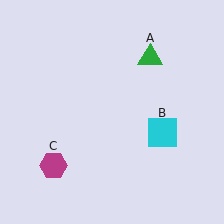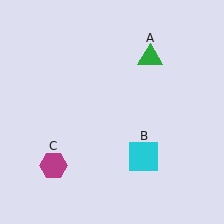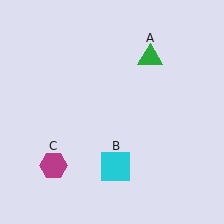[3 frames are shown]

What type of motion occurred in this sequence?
The cyan square (object B) rotated clockwise around the center of the scene.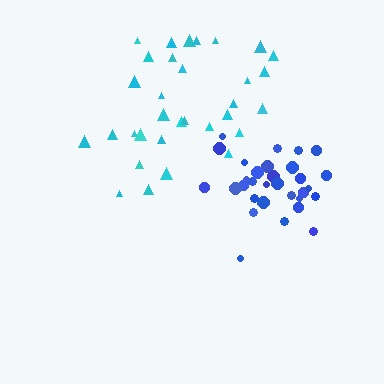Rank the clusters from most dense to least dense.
blue, cyan.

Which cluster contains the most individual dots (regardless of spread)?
Cyan (32).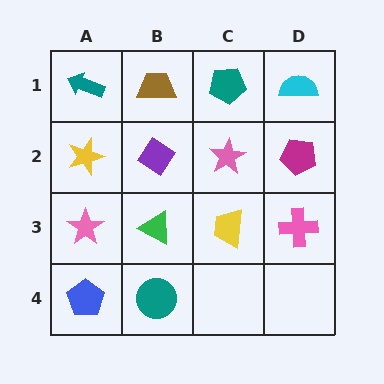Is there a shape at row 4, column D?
No, that cell is empty.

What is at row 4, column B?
A teal circle.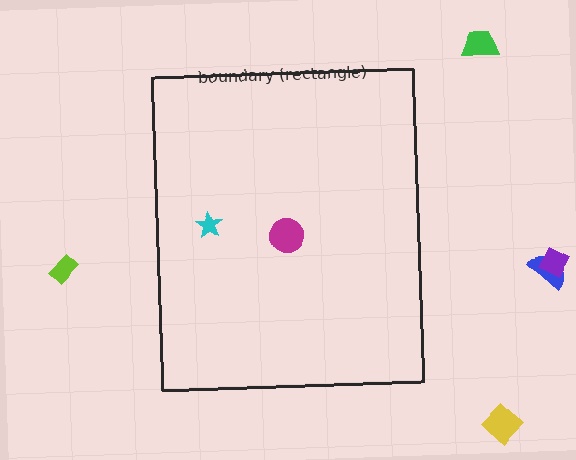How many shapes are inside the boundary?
2 inside, 5 outside.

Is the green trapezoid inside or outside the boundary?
Outside.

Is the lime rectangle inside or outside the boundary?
Outside.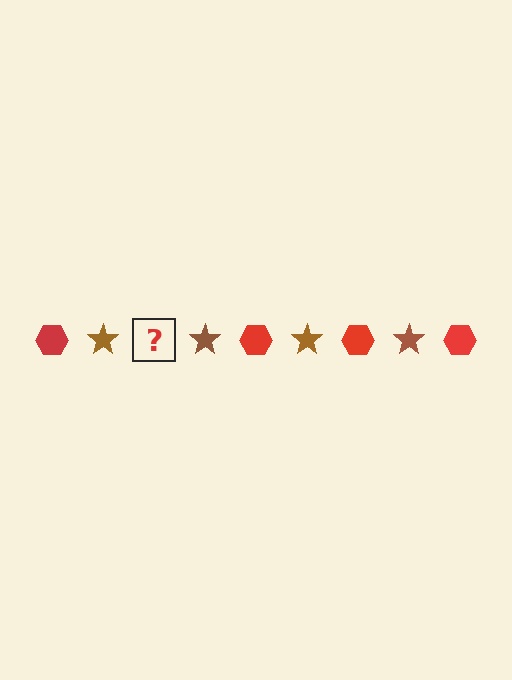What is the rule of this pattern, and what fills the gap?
The rule is that the pattern alternates between red hexagon and brown star. The gap should be filled with a red hexagon.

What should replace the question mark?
The question mark should be replaced with a red hexagon.